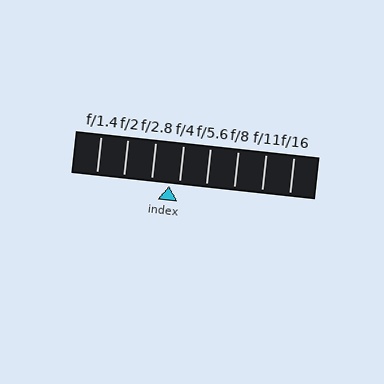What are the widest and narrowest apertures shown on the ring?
The widest aperture shown is f/1.4 and the narrowest is f/16.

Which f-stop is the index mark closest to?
The index mark is closest to f/4.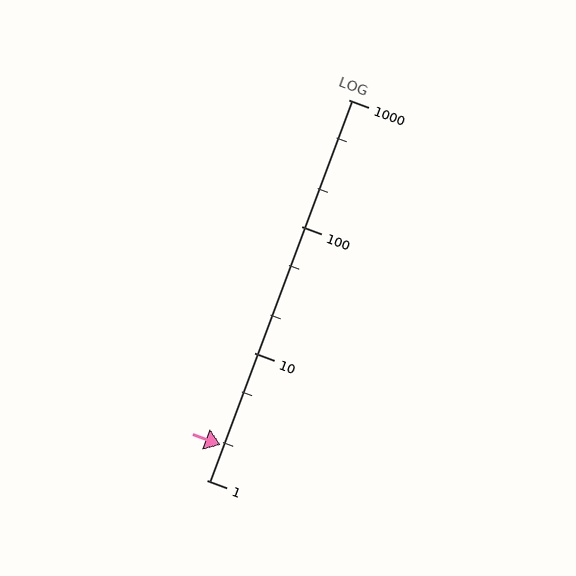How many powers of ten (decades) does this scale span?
The scale spans 3 decades, from 1 to 1000.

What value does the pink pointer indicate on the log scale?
The pointer indicates approximately 1.9.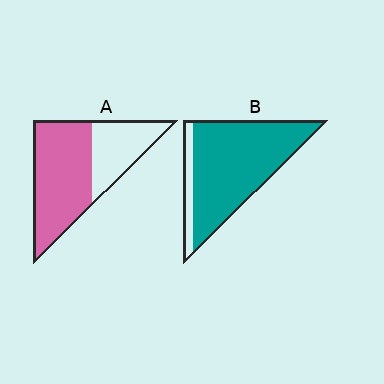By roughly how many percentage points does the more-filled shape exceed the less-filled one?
By roughly 20 percentage points (B over A).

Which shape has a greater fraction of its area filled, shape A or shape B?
Shape B.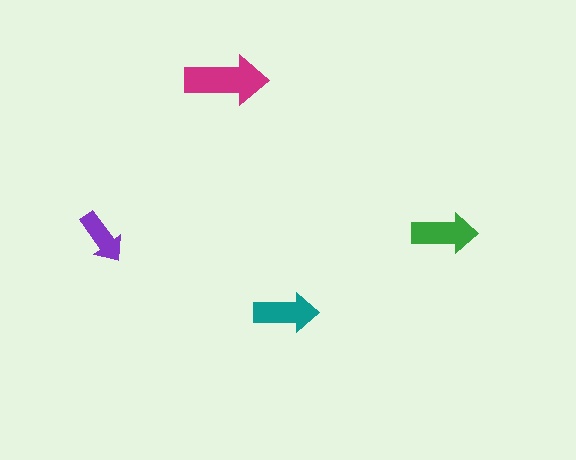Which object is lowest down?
The teal arrow is bottommost.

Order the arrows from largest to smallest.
the magenta one, the green one, the teal one, the purple one.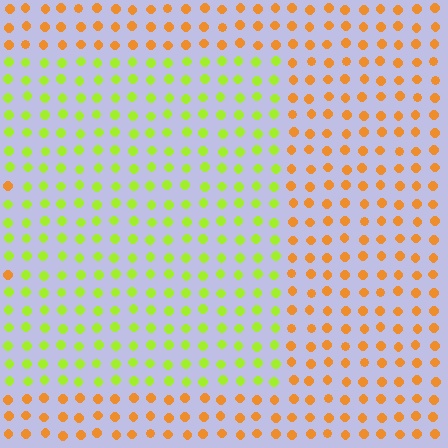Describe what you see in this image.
The image is filled with small orange elements in a uniform arrangement. A rectangle-shaped region is visible where the elements are tinted to a slightly different hue, forming a subtle color boundary.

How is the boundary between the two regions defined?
The boundary is defined purely by a slight shift in hue (about 54 degrees). Spacing, size, and orientation are identical on both sides.